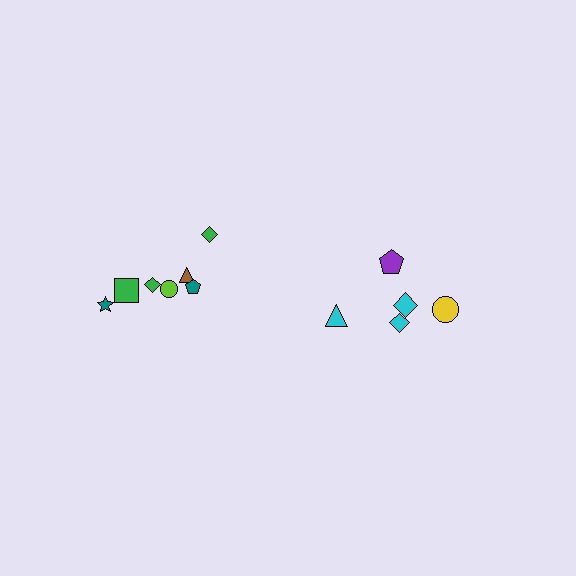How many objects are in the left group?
There are 7 objects.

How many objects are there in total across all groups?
There are 12 objects.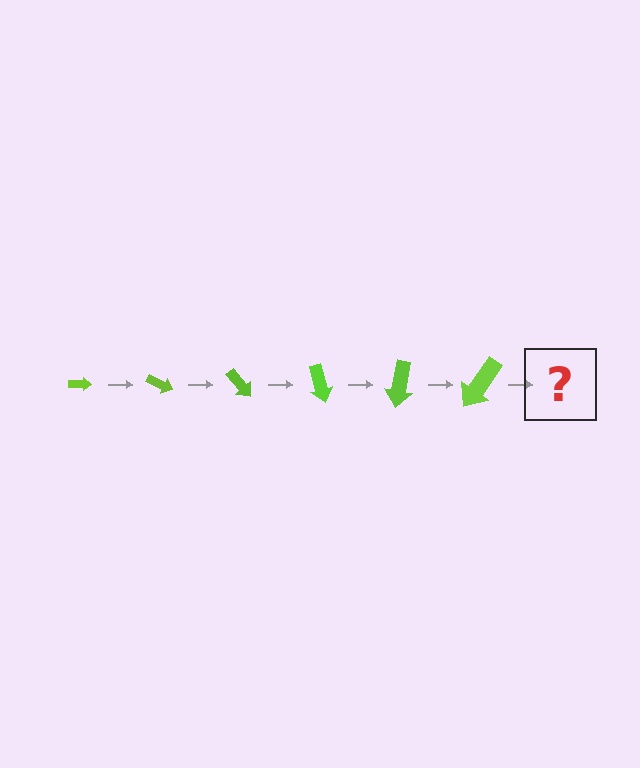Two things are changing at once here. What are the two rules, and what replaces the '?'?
The two rules are that the arrow grows larger each step and it rotates 25 degrees each step. The '?' should be an arrow, larger than the previous one and rotated 150 degrees from the start.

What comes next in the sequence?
The next element should be an arrow, larger than the previous one and rotated 150 degrees from the start.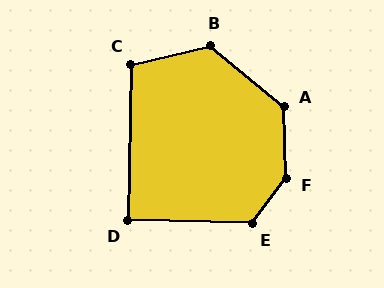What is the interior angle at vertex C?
Approximately 105 degrees (obtuse).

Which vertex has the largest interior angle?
F, at approximately 143 degrees.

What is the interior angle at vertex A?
Approximately 130 degrees (obtuse).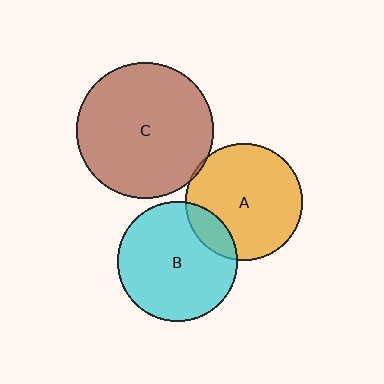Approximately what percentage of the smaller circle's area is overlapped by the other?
Approximately 15%.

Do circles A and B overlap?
Yes.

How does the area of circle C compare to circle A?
Approximately 1.4 times.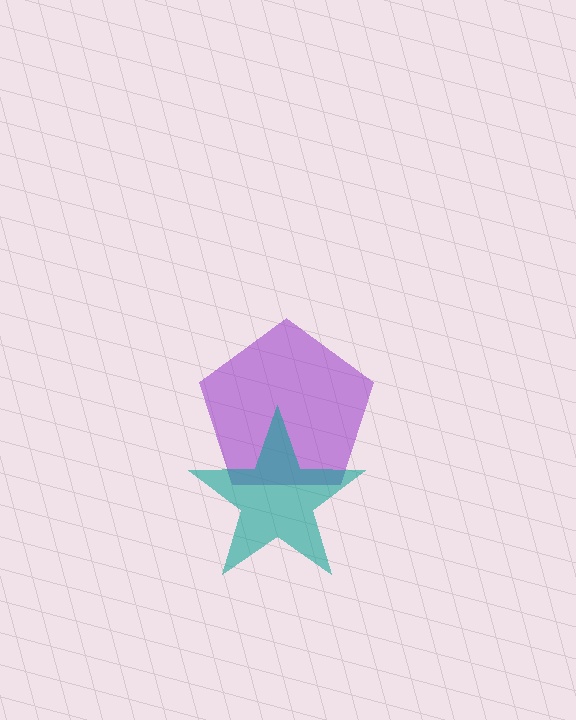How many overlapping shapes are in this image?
There are 2 overlapping shapes in the image.